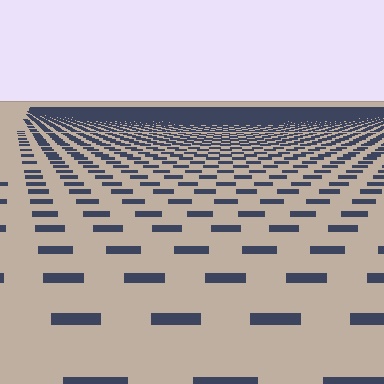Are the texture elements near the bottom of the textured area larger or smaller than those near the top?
Larger. Near the bottom, elements are closer to the viewer and appear at a bigger on-screen size.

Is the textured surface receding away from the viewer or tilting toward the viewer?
The surface is receding away from the viewer. Texture elements get smaller and denser toward the top.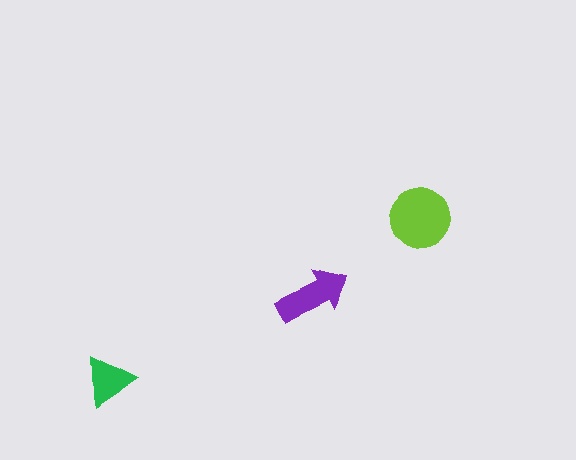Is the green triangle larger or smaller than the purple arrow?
Smaller.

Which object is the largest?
The lime circle.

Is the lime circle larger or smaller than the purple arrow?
Larger.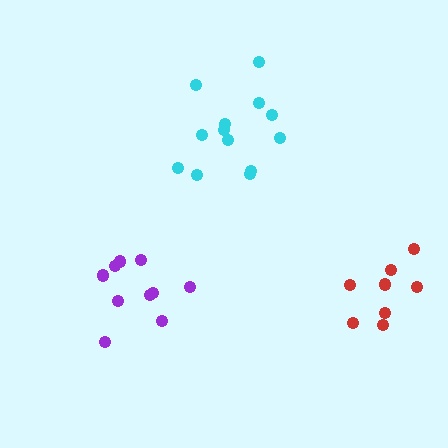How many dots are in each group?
Group 1: 13 dots, Group 2: 10 dots, Group 3: 8 dots (31 total).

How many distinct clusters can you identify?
There are 3 distinct clusters.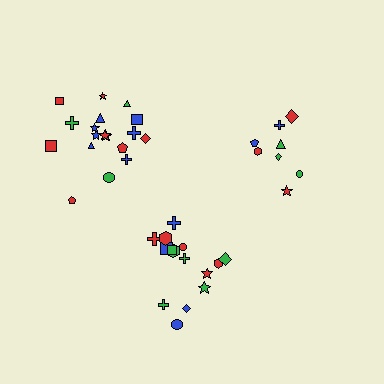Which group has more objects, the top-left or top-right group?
The top-left group.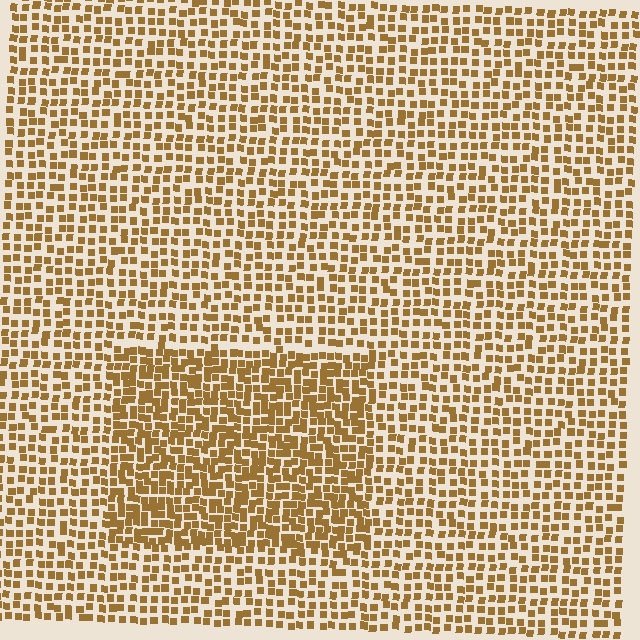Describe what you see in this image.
The image contains small brown elements arranged at two different densities. A rectangle-shaped region is visible where the elements are more densely packed than the surrounding area.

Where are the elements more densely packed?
The elements are more densely packed inside the rectangle boundary.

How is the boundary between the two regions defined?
The boundary is defined by a change in element density (approximately 1.6x ratio). All elements are the same color, size, and shape.